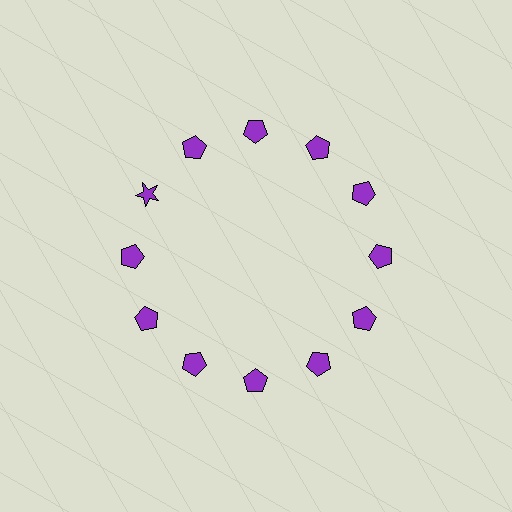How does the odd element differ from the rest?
It has a different shape: star instead of pentagon.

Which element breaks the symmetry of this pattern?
The purple star at roughly the 10 o'clock position breaks the symmetry. All other shapes are purple pentagons.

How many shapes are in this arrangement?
There are 12 shapes arranged in a ring pattern.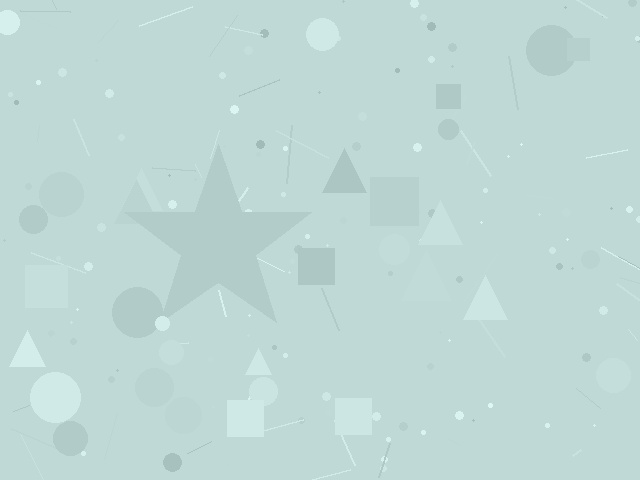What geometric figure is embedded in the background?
A star is embedded in the background.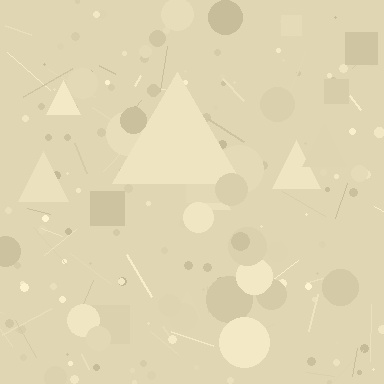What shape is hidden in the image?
A triangle is hidden in the image.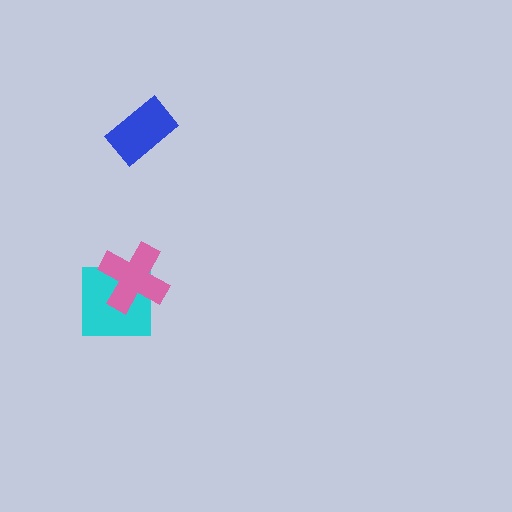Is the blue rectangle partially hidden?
No, no other shape covers it.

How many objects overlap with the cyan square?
1 object overlaps with the cyan square.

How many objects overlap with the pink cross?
1 object overlaps with the pink cross.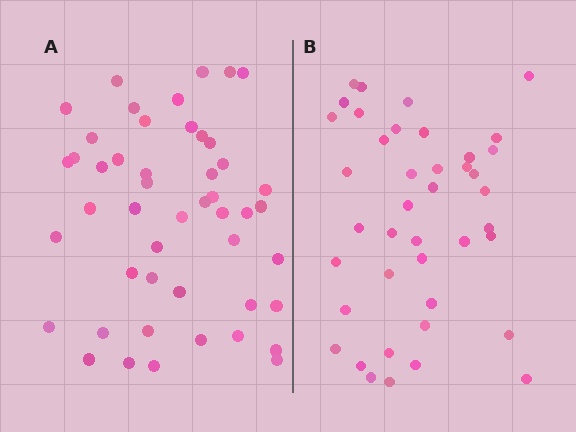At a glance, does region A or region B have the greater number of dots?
Region A (the left region) has more dots.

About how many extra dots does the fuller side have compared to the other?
Region A has roughly 8 or so more dots than region B.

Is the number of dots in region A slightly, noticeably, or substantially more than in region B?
Region A has only slightly more — the two regions are fairly close. The ratio is roughly 1.2 to 1.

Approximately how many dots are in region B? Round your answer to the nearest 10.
About 40 dots. (The exact count is 41, which rounds to 40.)